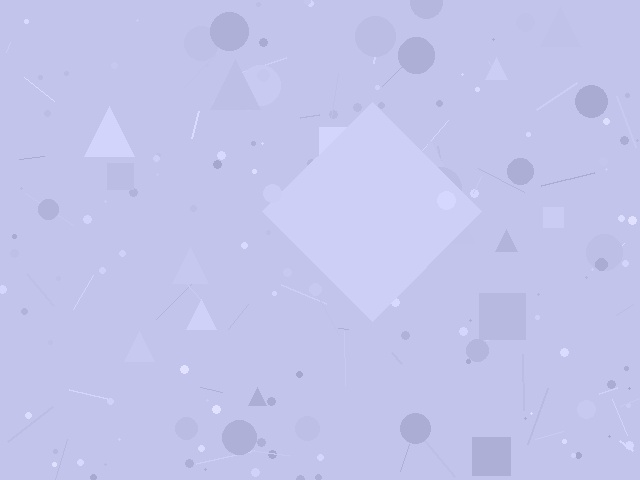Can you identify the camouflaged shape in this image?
The camouflaged shape is a diamond.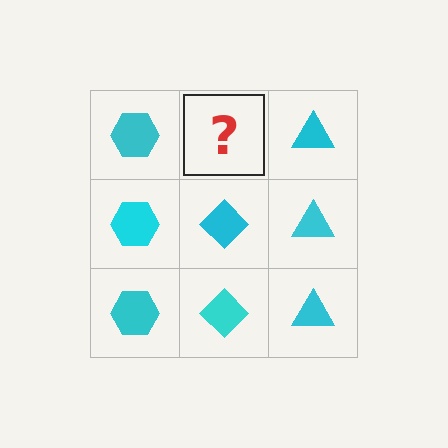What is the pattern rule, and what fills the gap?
The rule is that each column has a consistent shape. The gap should be filled with a cyan diamond.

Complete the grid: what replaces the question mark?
The question mark should be replaced with a cyan diamond.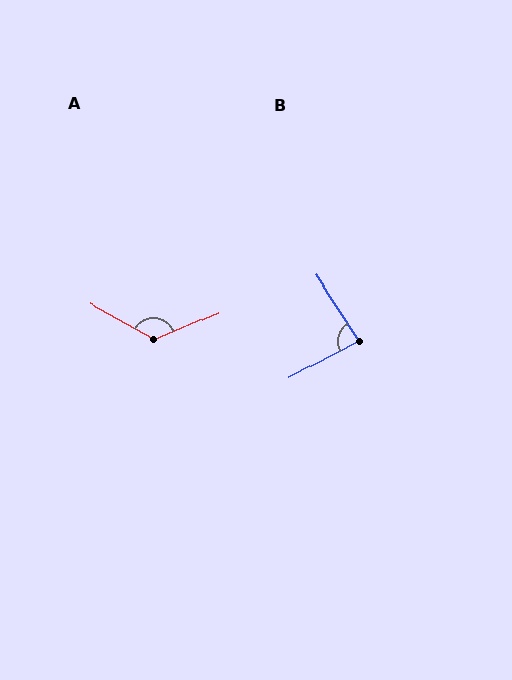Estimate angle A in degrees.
Approximately 128 degrees.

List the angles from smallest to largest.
B (85°), A (128°).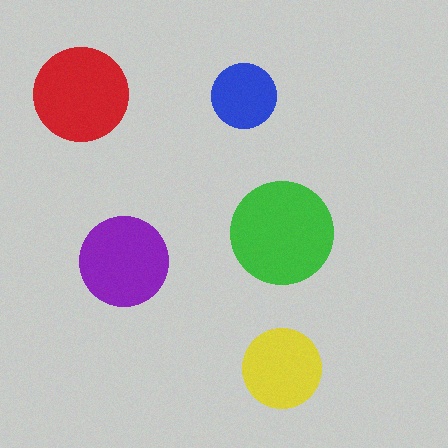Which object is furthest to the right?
The green circle is rightmost.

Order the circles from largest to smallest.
the green one, the red one, the purple one, the yellow one, the blue one.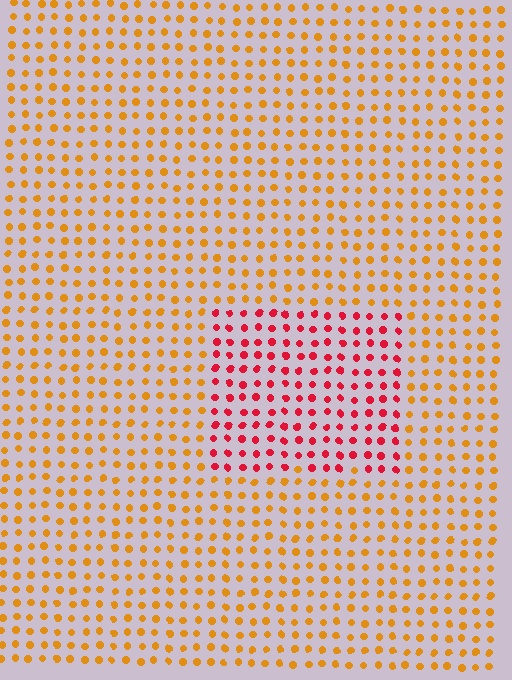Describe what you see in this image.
The image is filled with small orange elements in a uniform arrangement. A rectangle-shaped region is visible where the elements are tinted to a slightly different hue, forming a subtle color boundary.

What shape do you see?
I see a rectangle.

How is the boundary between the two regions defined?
The boundary is defined purely by a slight shift in hue (about 47 degrees). Spacing, size, and orientation are identical on both sides.